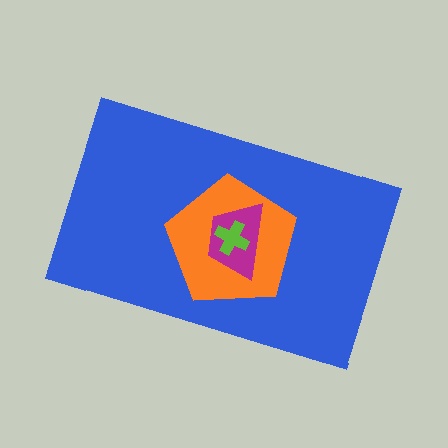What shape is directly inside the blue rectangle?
The orange pentagon.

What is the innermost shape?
The lime cross.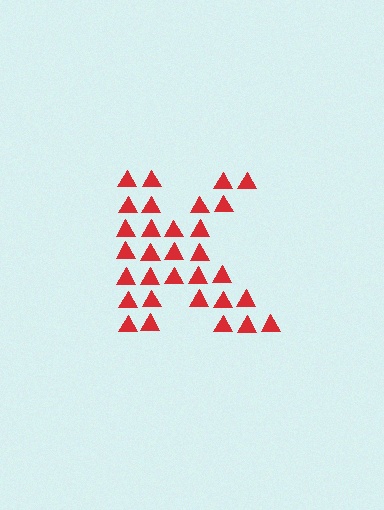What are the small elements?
The small elements are triangles.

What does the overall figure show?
The overall figure shows the letter K.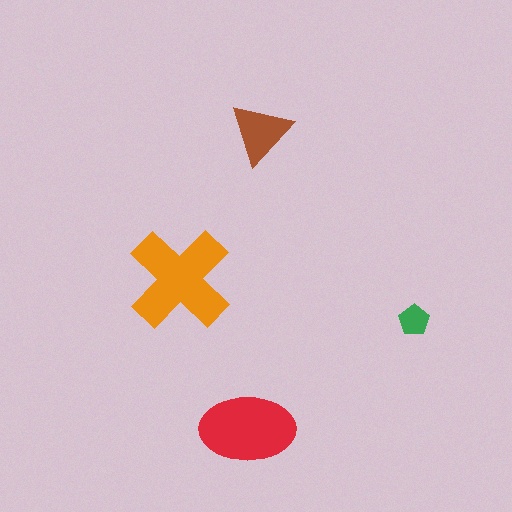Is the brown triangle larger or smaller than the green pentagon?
Larger.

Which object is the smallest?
The green pentagon.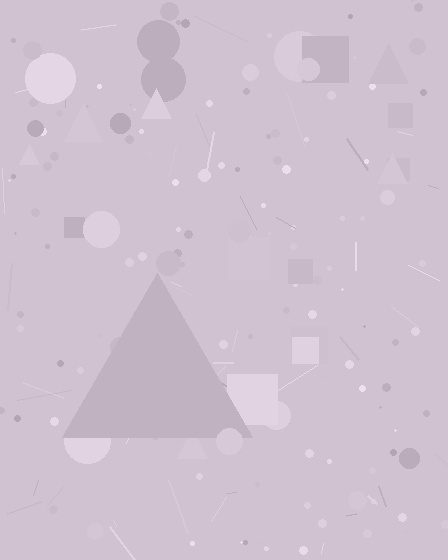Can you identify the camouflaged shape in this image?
The camouflaged shape is a triangle.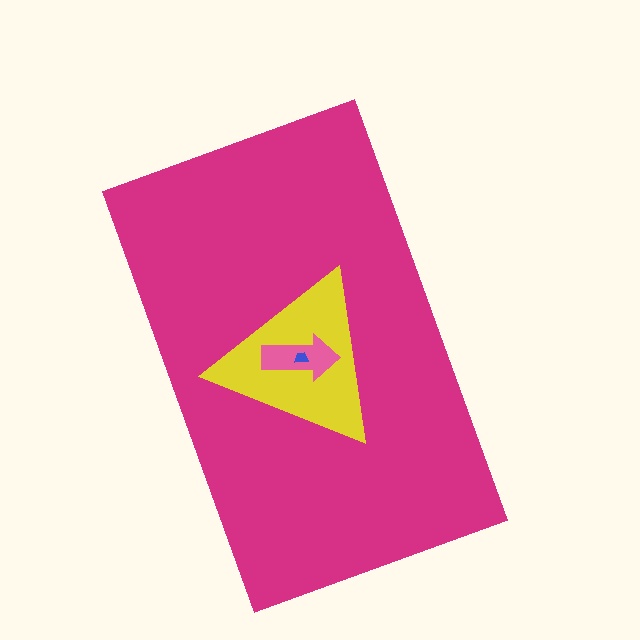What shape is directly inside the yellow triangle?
The pink arrow.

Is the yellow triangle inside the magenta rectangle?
Yes.